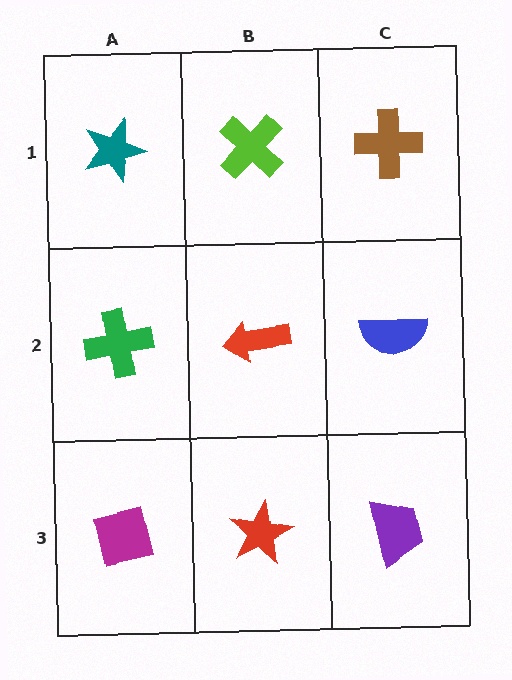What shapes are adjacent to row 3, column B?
A red arrow (row 2, column B), a magenta square (row 3, column A), a purple trapezoid (row 3, column C).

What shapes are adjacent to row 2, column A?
A teal star (row 1, column A), a magenta square (row 3, column A), a red arrow (row 2, column B).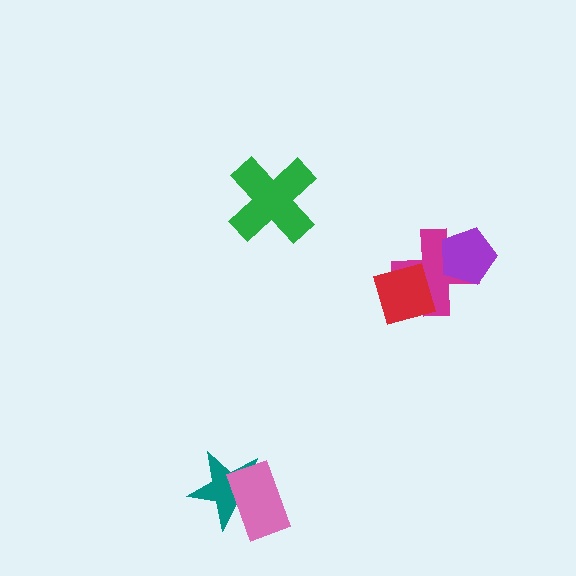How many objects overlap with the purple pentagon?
1 object overlaps with the purple pentagon.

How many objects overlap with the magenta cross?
2 objects overlap with the magenta cross.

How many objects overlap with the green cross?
0 objects overlap with the green cross.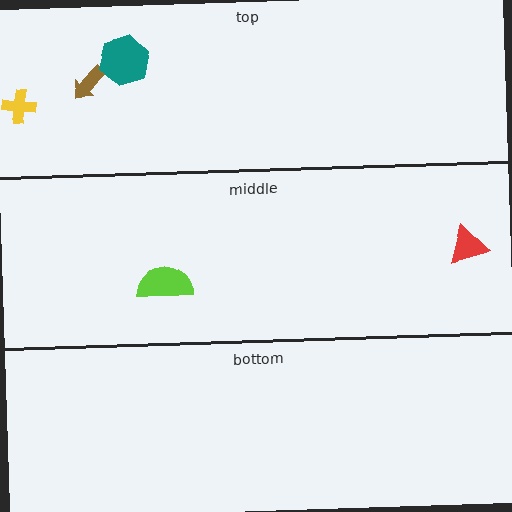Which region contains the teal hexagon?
The top region.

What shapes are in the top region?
The yellow cross, the brown arrow, the teal hexagon.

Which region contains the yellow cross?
The top region.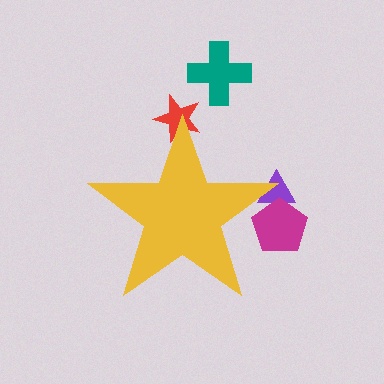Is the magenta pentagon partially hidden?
Yes, the magenta pentagon is partially hidden behind the yellow star.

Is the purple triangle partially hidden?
Yes, the purple triangle is partially hidden behind the yellow star.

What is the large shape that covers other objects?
A yellow star.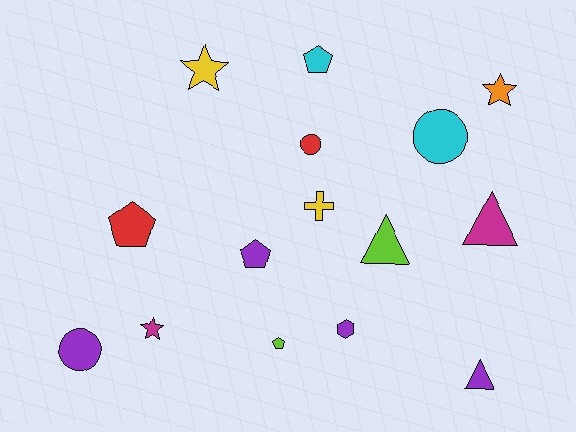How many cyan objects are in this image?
There are 2 cyan objects.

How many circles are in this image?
There are 3 circles.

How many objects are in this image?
There are 15 objects.